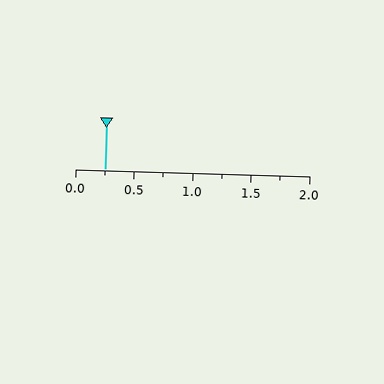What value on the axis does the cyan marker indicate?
The marker indicates approximately 0.25.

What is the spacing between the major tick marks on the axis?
The major ticks are spaced 0.5 apart.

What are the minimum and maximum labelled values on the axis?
The axis runs from 0.0 to 2.0.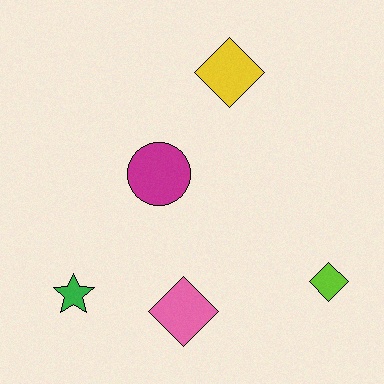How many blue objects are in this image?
There are no blue objects.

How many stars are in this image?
There is 1 star.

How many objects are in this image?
There are 5 objects.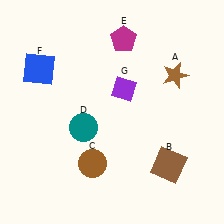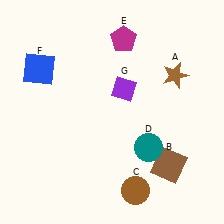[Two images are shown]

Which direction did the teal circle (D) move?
The teal circle (D) moved right.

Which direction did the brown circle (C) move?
The brown circle (C) moved right.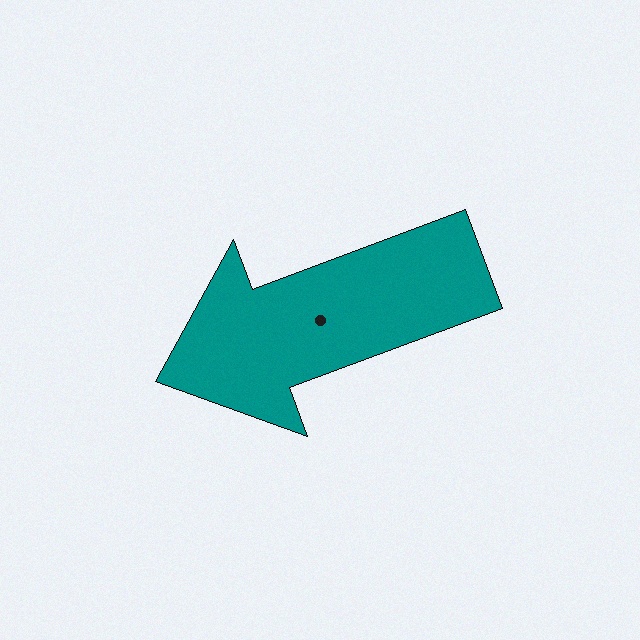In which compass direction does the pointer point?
West.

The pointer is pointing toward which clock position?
Roughly 8 o'clock.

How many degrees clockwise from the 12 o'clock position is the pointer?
Approximately 250 degrees.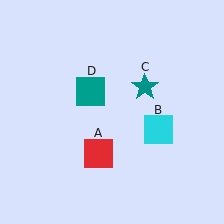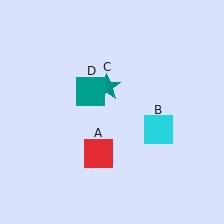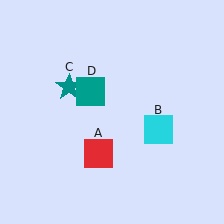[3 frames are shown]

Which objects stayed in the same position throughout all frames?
Red square (object A) and cyan square (object B) and teal square (object D) remained stationary.